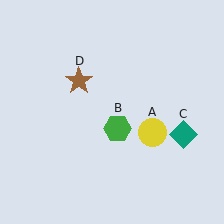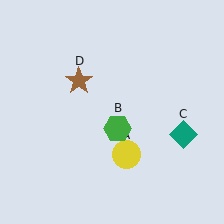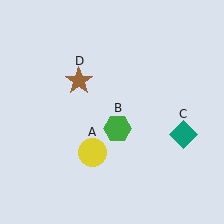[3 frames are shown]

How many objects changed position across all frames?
1 object changed position: yellow circle (object A).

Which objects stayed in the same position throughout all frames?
Green hexagon (object B) and teal diamond (object C) and brown star (object D) remained stationary.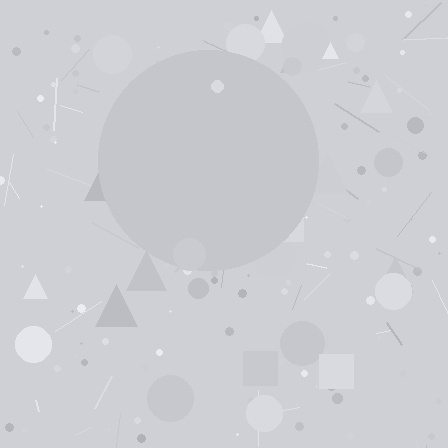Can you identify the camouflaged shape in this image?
The camouflaged shape is a circle.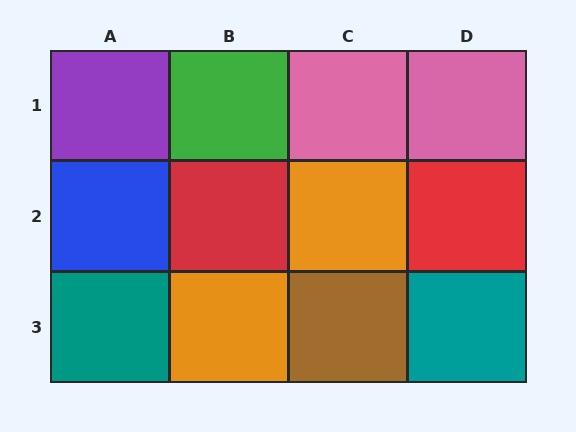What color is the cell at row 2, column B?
Red.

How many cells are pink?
2 cells are pink.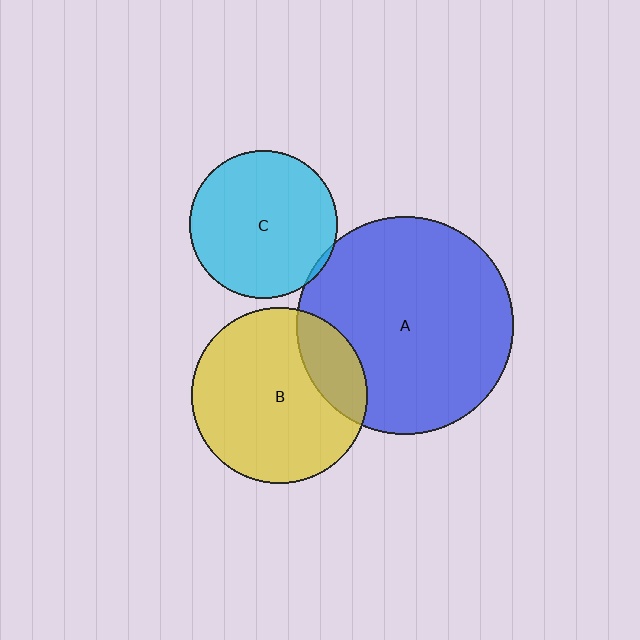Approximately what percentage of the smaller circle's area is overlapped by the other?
Approximately 20%.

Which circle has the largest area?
Circle A (blue).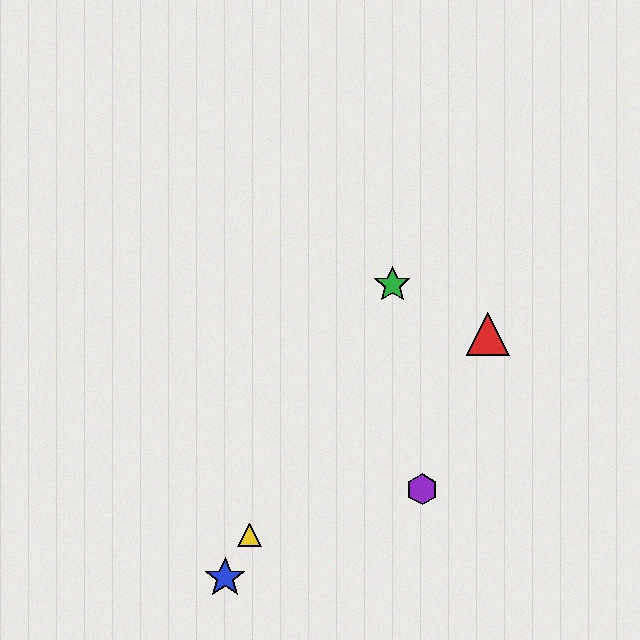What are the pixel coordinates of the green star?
The green star is at (392, 285).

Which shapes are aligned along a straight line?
The blue star, the green star, the yellow triangle are aligned along a straight line.